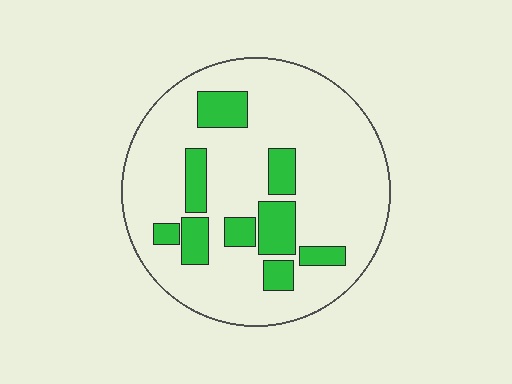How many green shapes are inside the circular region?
9.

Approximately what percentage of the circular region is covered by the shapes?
Approximately 20%.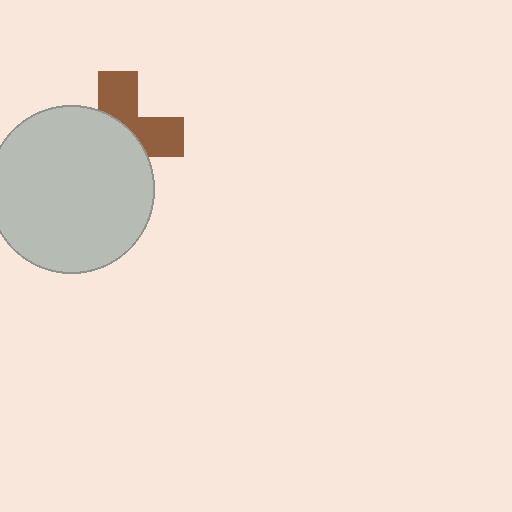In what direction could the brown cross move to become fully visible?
The brown cross could move toward the upper-right. That would shift it out from behind the light gray circle entirely.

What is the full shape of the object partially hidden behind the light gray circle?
The partially hidden object is a brown cross.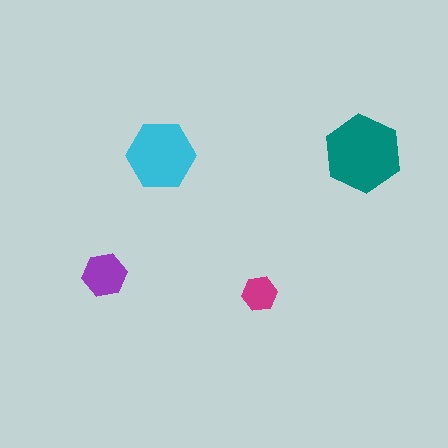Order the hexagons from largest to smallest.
the teal one, the cyan one, the purple one, the magenta one.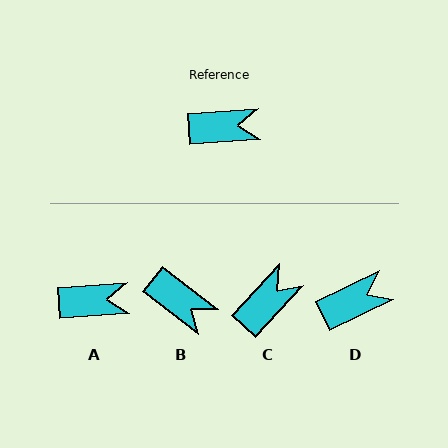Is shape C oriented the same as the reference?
No, it is off by about 43 degrees.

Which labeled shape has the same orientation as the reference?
A.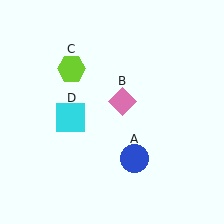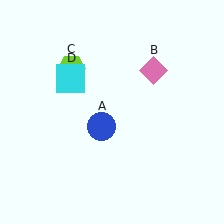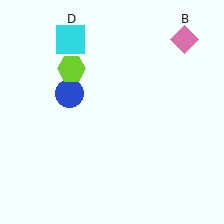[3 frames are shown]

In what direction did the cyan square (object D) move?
The cyan square (object D) moved up.